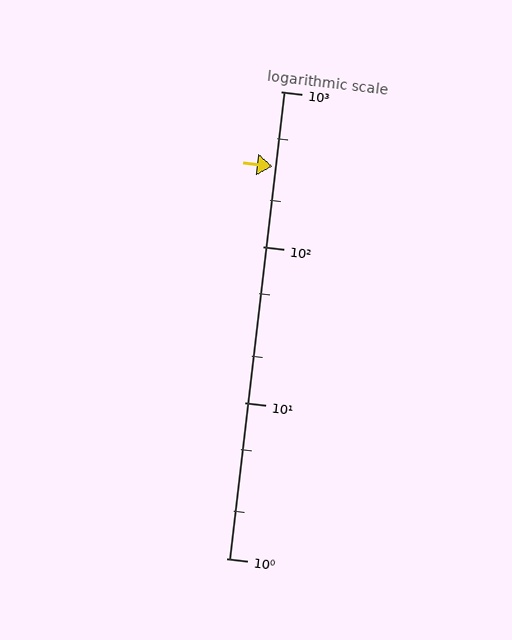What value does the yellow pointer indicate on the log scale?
The pointer indicates approximately 330.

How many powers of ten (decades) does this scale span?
The scale spans 3 decades, from 1 to 1000.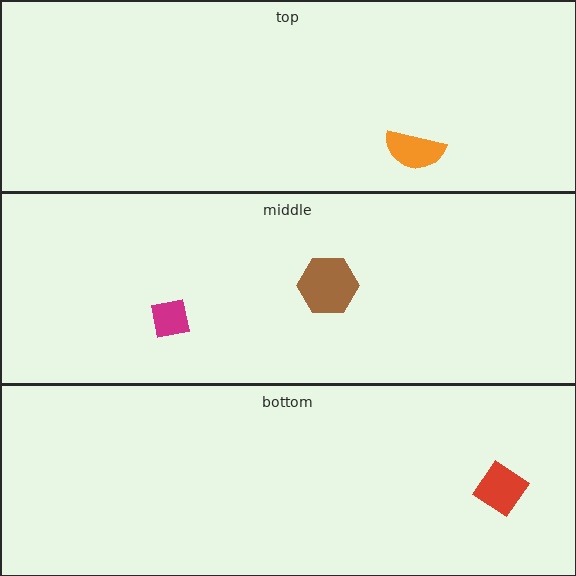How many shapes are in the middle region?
2.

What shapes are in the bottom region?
The red diamond.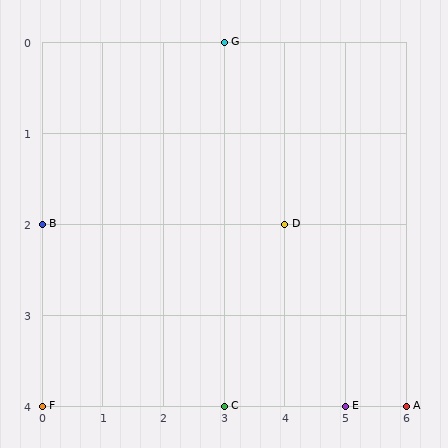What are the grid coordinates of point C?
Point C is at grid coordinates (3, 4).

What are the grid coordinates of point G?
Point G is at grid coordinates (3, 0).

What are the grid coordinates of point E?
Point E is at grid coordinates (5, 4).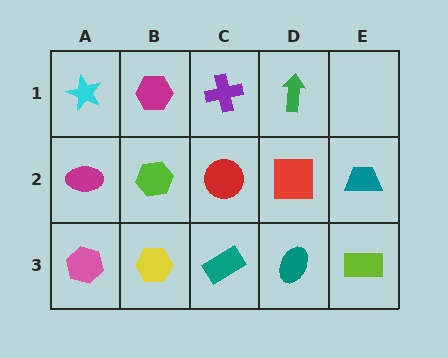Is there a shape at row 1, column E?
No, that cell is empty.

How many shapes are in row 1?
4 shapes.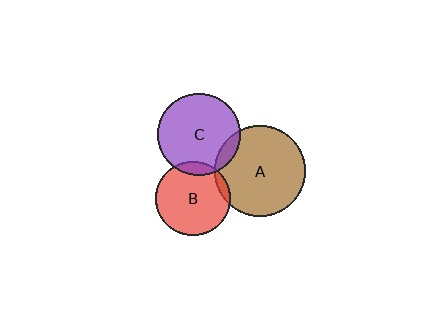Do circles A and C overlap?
Yes.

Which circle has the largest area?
Circle A (brown).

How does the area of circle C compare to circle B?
Approximately 1.2 times.